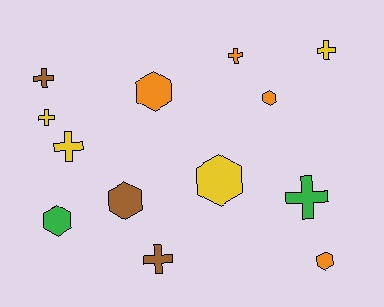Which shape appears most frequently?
Cross, with 7 objects.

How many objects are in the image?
There are 13 objects.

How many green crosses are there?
There is 1 green cross.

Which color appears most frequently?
Yellow, with 4 objects.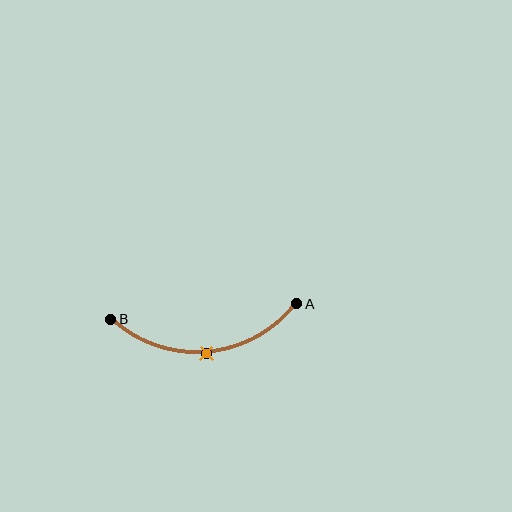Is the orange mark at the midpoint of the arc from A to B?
Yes. The orange mark lies on the arc at equal arc-length from both A and B — it is the arc midpoint.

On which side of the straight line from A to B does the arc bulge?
The arc bulges below the straight line connecting A and B.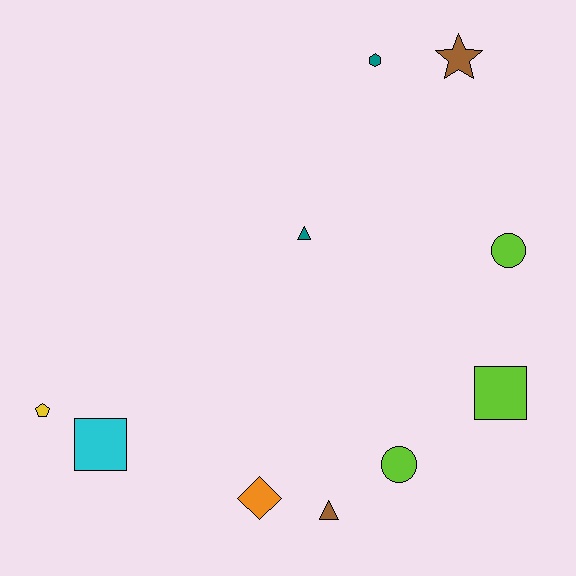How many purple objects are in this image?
There are no purple objects.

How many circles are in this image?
There are 2 circles.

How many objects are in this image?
There are 10 objects.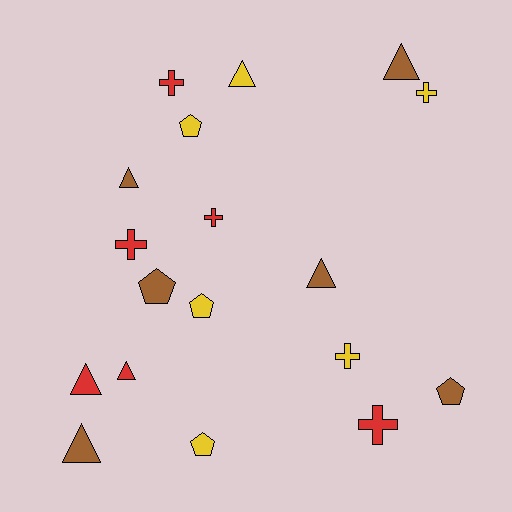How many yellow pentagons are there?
There are 3 yellow pentagons.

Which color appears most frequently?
Brown, with 6 objects.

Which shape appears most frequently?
Triangle, with 7 objects.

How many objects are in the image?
There are 18 objects.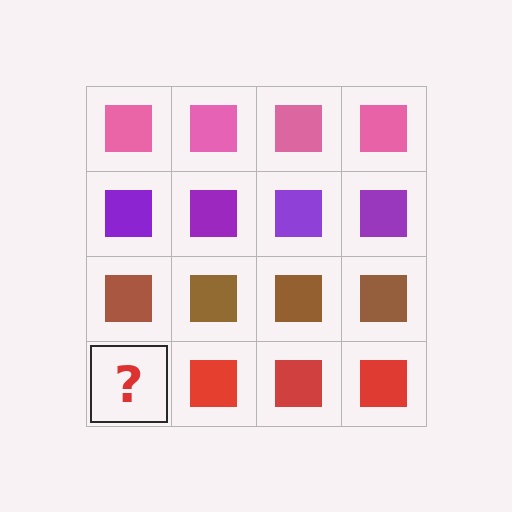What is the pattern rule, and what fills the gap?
The rule is that each row has a consistent color. The gap should be filled with a red square.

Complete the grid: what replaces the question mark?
The question mark should be replaced with a red square.